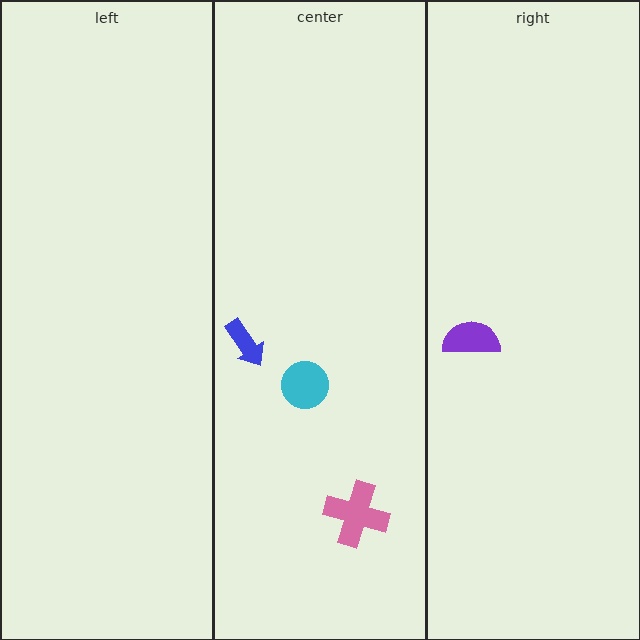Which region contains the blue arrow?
The center region.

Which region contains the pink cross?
The center region.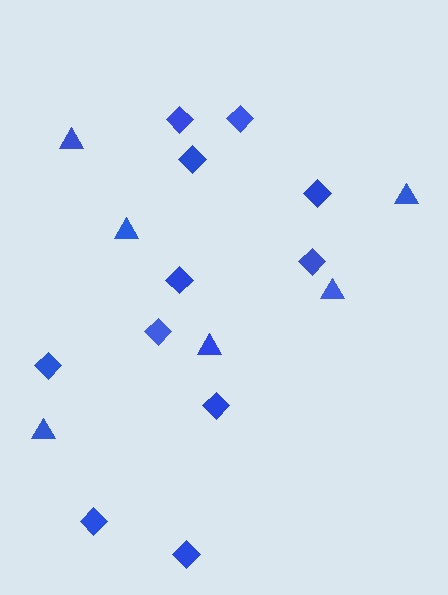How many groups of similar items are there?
There are 2 groups: one group of diamonds (11) and one group of triangles (6).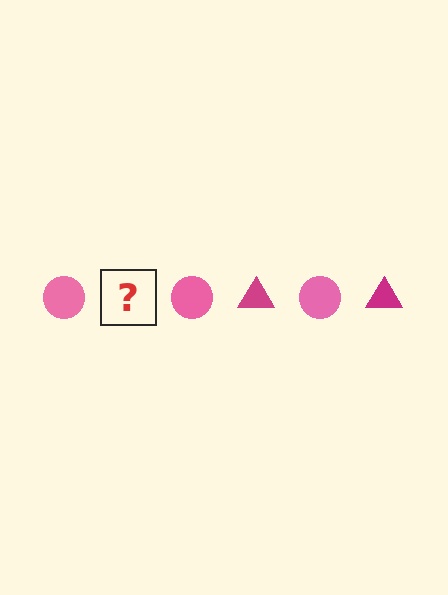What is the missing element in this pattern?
The missing element is a magenta triangle.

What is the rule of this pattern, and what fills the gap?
The rule is that the pattern alternates between pink circle and magenta triangle. The gap should be filled with a magenta triangle.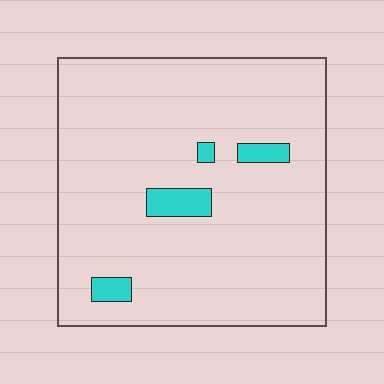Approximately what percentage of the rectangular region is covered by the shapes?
Approximately 5%.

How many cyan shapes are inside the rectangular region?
4.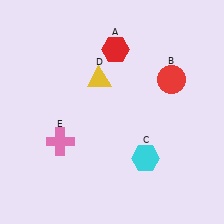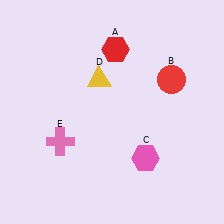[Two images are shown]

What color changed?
The hexagon (C) changed from cyan in Image 1 to pink in Image 2.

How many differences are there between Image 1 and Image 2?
There is 1 difference between the two images.